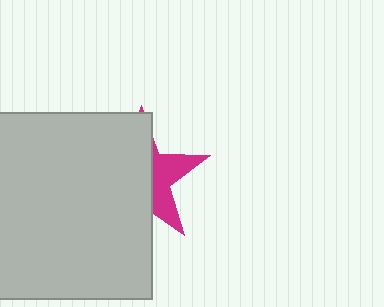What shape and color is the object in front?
The object in front is a light gray square.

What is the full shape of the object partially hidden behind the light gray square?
The partially hidden object is a magenta star.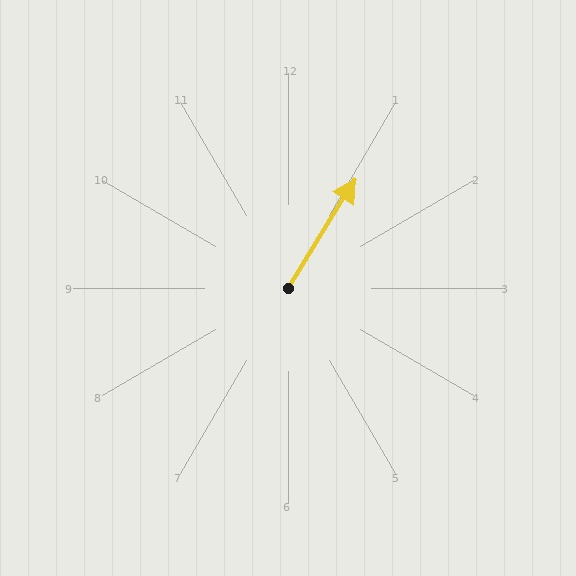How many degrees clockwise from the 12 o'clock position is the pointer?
Approximately 32 degrees.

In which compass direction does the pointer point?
Northeast.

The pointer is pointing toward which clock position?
Roughly 1 o'clock.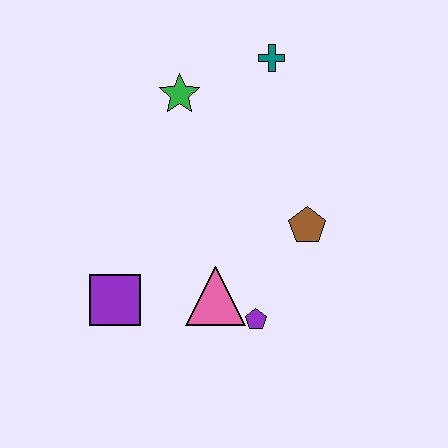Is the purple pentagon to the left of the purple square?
No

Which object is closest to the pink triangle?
The purple pentagon is closest to the pink triangle.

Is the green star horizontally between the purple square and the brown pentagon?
Yes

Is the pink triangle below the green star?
Yes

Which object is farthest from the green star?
The purple pentagon is farthest from the green star.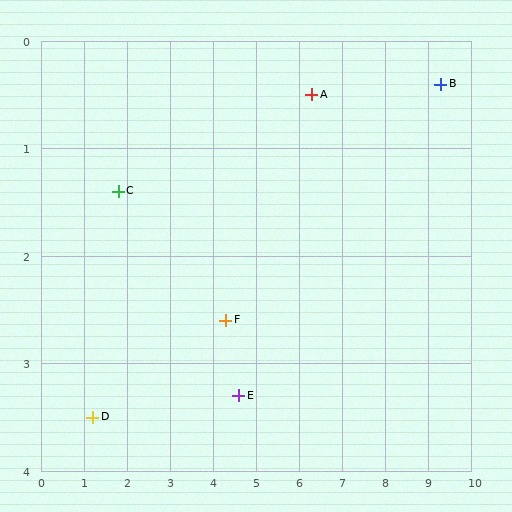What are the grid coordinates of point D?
Point D is at approximately (1.2, 3.5).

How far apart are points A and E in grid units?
Points A and E are about 3.3 grid units apart.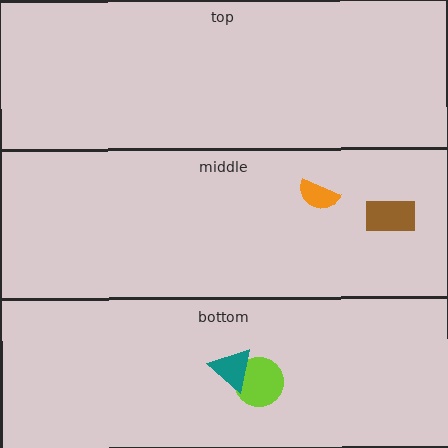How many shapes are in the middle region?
2.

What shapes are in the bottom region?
The lime circle, the teal triangle.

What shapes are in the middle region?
The orange semicircle, the brown rectangle.